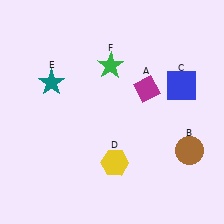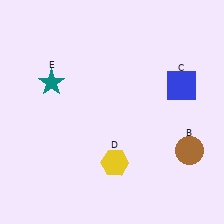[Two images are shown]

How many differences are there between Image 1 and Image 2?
There are 2 differences between the two images.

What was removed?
The green star (F), the magenta diamond (A) were removed in Image 2.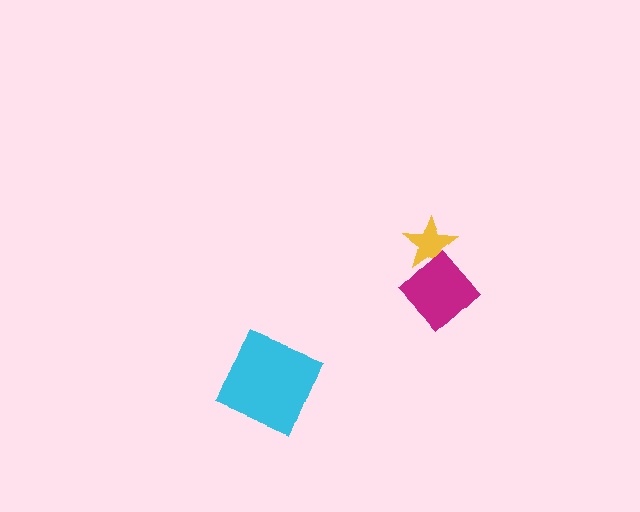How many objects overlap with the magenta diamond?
1 object overlaps with the magenta diamond.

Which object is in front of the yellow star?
The magenta diamond is in front of the yellow star.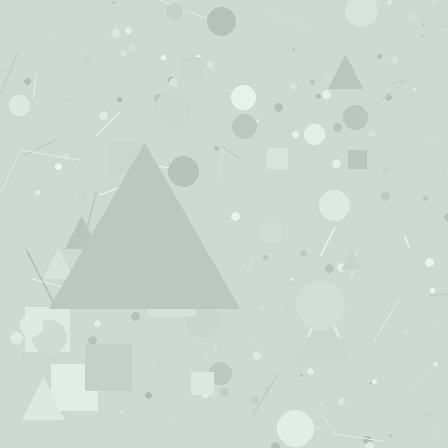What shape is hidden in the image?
A triangle is hidden in the image.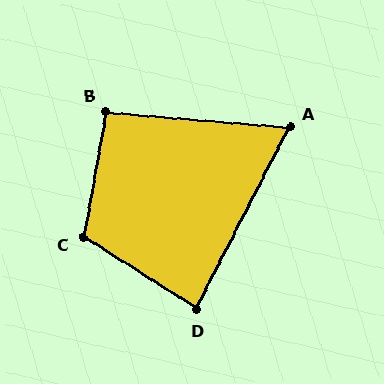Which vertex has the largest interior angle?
C, at approximately 113 degrees.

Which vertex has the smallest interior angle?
A, at approximately 67 degrees.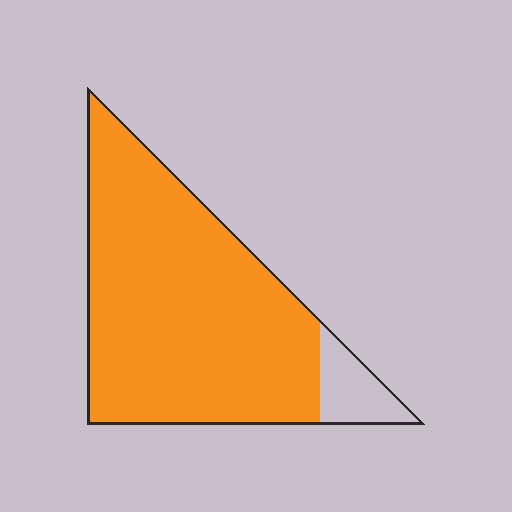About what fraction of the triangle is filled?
About nine tenths (9/10).